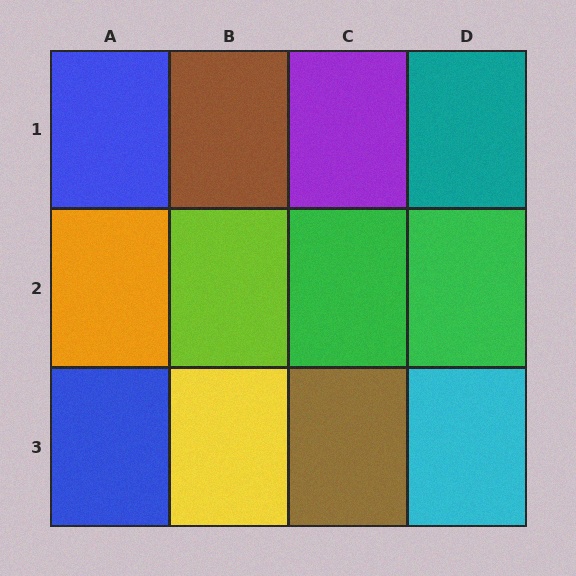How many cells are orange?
1 cell is orange.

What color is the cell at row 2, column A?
Orange.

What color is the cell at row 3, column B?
Yellow.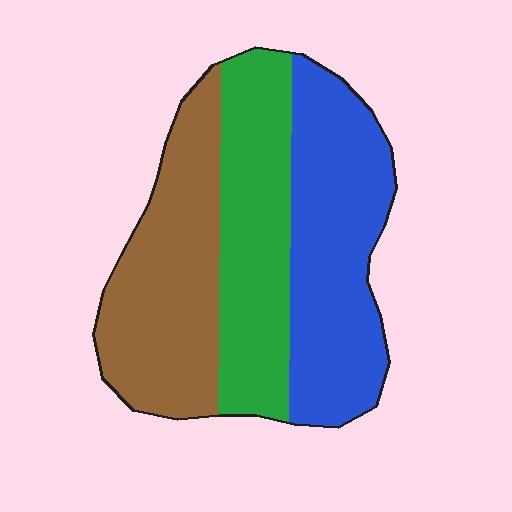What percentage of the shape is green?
Green takes up about one third (1/3) of the shape.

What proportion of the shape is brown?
Brown covers roughly 35% of the shape.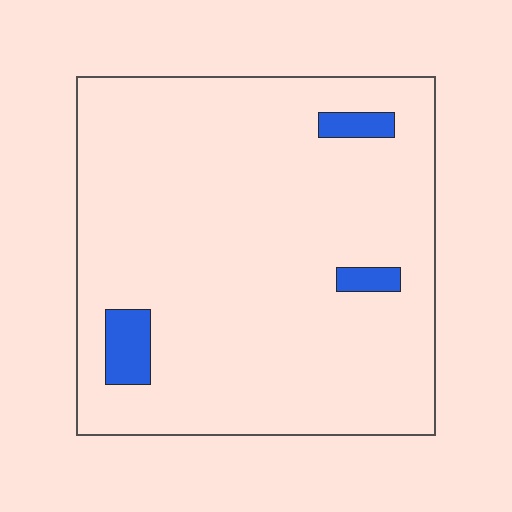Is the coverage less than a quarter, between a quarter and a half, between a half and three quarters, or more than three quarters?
Less than a quarter.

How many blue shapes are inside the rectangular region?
3.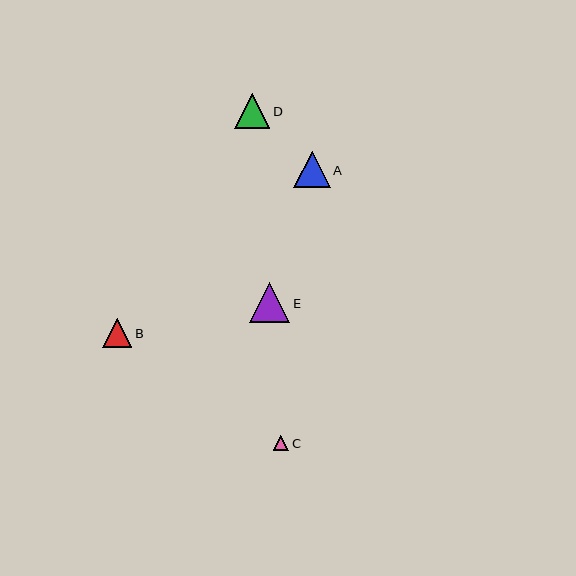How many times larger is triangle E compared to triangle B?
Triangle E is approximately 1.4 times the size of triangle B.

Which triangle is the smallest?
Triangle C is the smallest with a size of approximately 15 pixels.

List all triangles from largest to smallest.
From largest to smallest: E, A, D, B, C.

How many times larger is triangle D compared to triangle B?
Triangle D is approximately 1.2 times the size of triangle B.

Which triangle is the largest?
Triangle E is the largest with a size of approximately 40 pixels.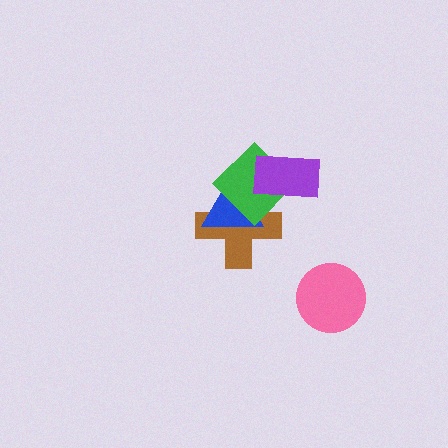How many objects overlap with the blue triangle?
2 objects overlap with the blue triangle.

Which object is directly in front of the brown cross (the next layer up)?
The blue triangle is directly in front of the brown cross.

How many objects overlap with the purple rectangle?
1 object overlaps with the purple rectangle.